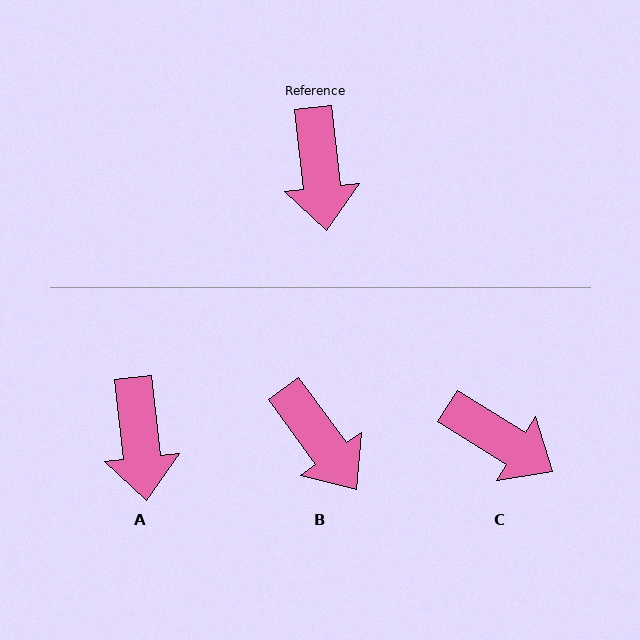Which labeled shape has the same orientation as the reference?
A.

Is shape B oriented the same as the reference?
No, it is off by about 30 degrees.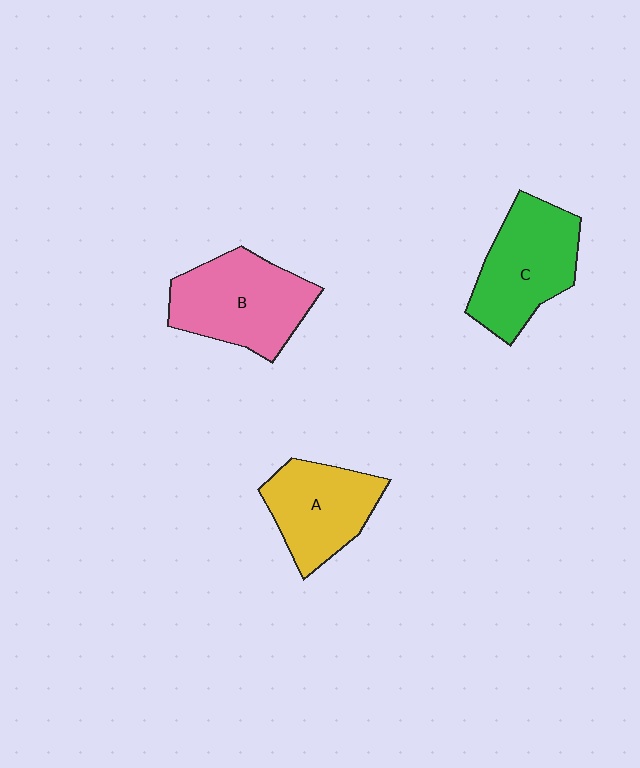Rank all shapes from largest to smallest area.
From largest to smallest: B (pink), C (green), A (yellow).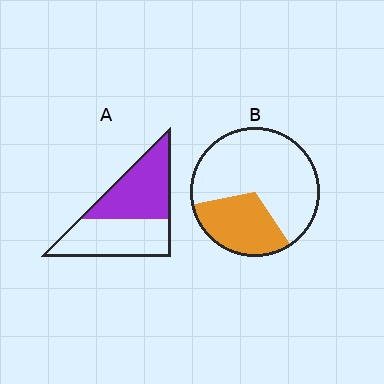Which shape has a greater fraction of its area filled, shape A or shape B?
Shape A.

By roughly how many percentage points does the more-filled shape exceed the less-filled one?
By roughly 20 percentage points (A over B).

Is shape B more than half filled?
No.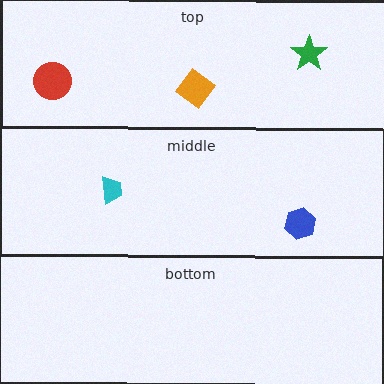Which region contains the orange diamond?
The top region.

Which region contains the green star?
The top region.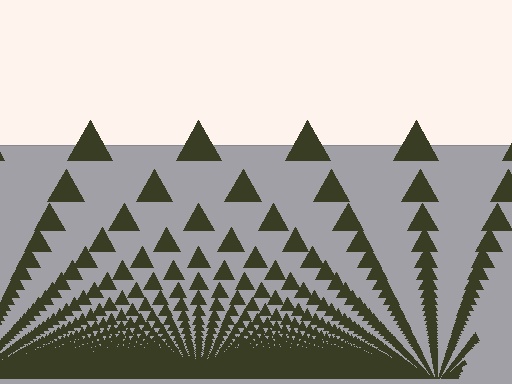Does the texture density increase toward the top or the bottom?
Density increases toward the bottom.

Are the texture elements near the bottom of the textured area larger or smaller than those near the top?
Smaller. The gradient is inverted — elements near the bottom are smaller and denser.